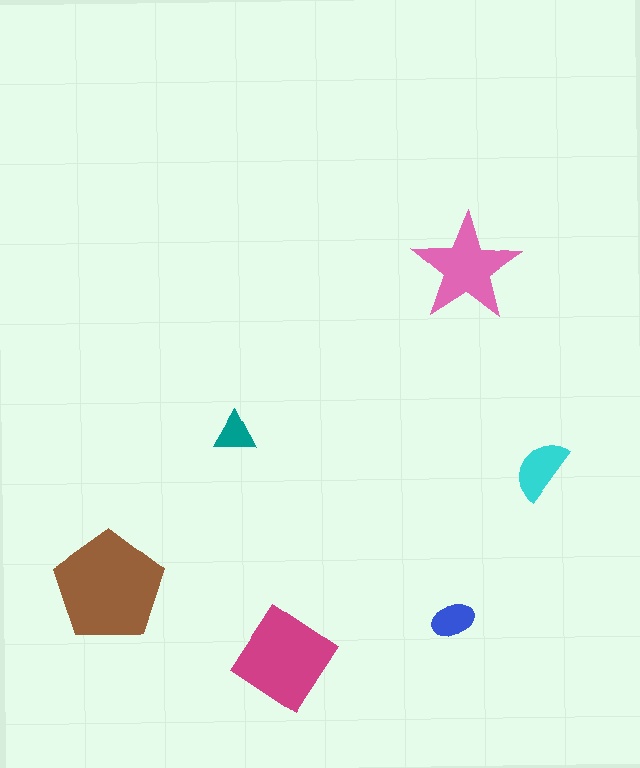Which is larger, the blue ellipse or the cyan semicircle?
The cyan semicircle.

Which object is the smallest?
The teal triangle.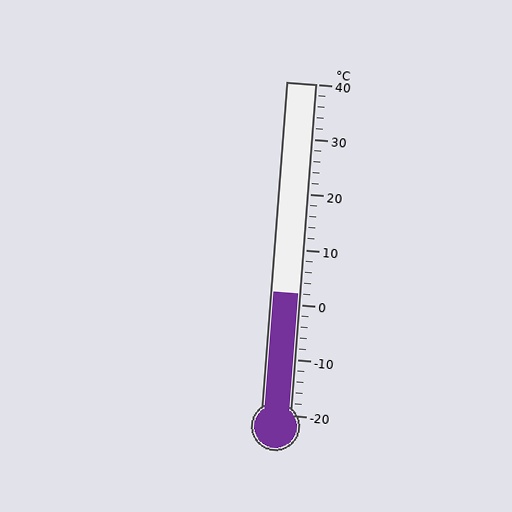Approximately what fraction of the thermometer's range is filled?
The thermometer is filled to approximately 35% of its range.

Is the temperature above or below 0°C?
The temperature is above 0°C.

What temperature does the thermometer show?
The thermometer shows approximately 2°C.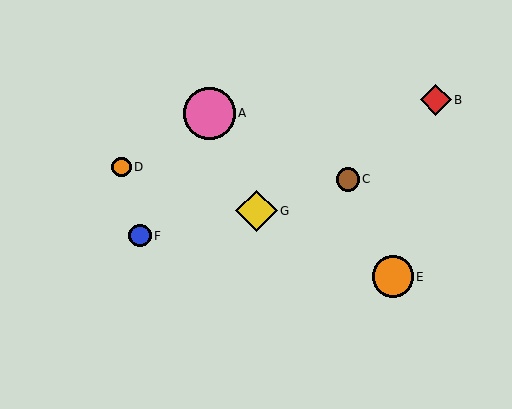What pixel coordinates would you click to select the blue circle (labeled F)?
Click at (140, 236) to select the blue circle F.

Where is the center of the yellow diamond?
The center of the yellow diamond is at (256, 211).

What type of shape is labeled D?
Shape D is an orange circle.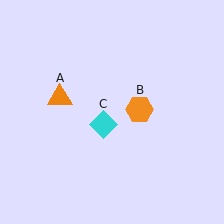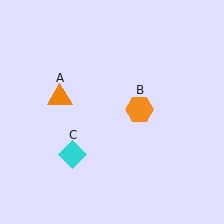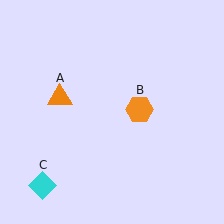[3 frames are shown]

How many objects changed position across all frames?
1 object changed position: cyan diamond (object C).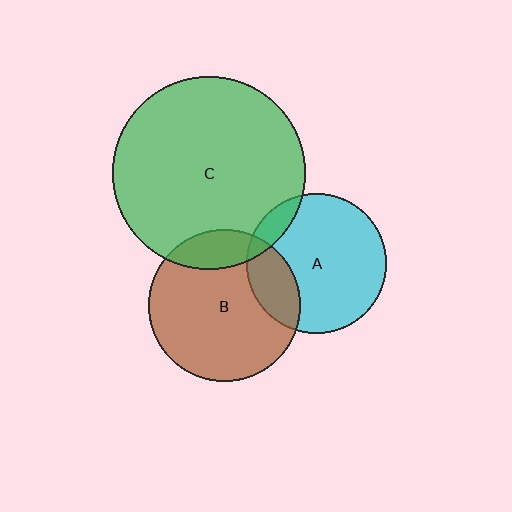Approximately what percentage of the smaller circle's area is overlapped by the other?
Approximately 20%.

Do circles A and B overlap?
Yes.